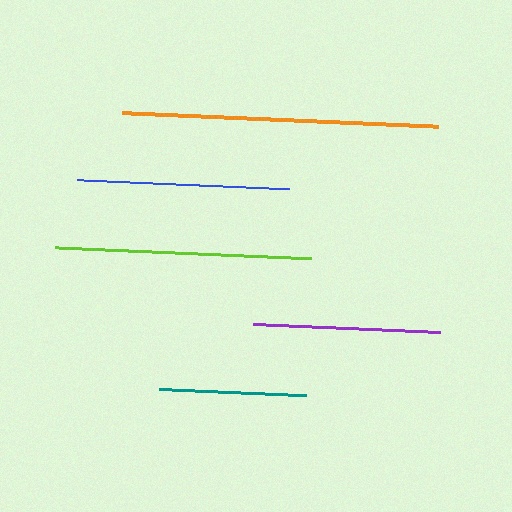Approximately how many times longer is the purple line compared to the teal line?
The purple line is approximately 1.3 times the length of the teal line.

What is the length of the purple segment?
The purple segment is approximately 187 pixels long.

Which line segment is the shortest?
The teal line is the shortest at approximately 147 pixels.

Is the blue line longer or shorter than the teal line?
The blue line is longer than the teal line.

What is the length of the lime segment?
The lime segment is approximately 257 pixels long.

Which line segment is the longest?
The orange line is the longest at approximately 316 pixels.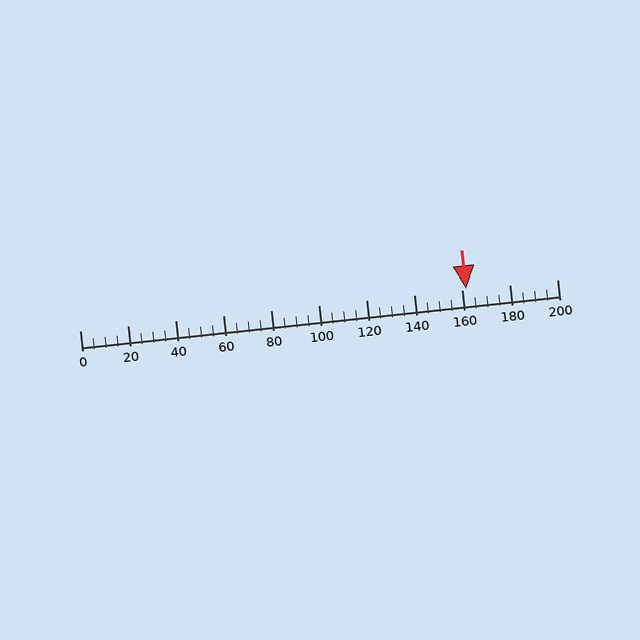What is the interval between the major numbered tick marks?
The major tick marks are spaced 20 units apart.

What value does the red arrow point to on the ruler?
The red arrow points to approximately 162.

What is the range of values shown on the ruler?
The ruler shows values from 0 to 200.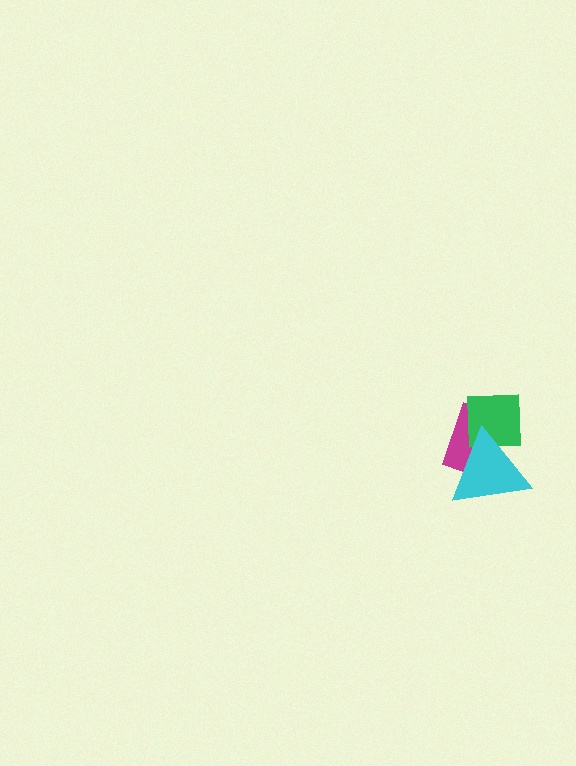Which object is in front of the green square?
The cyan triangle is in front of the green square.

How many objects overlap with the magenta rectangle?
2 objects overlap with the magenta rectangle.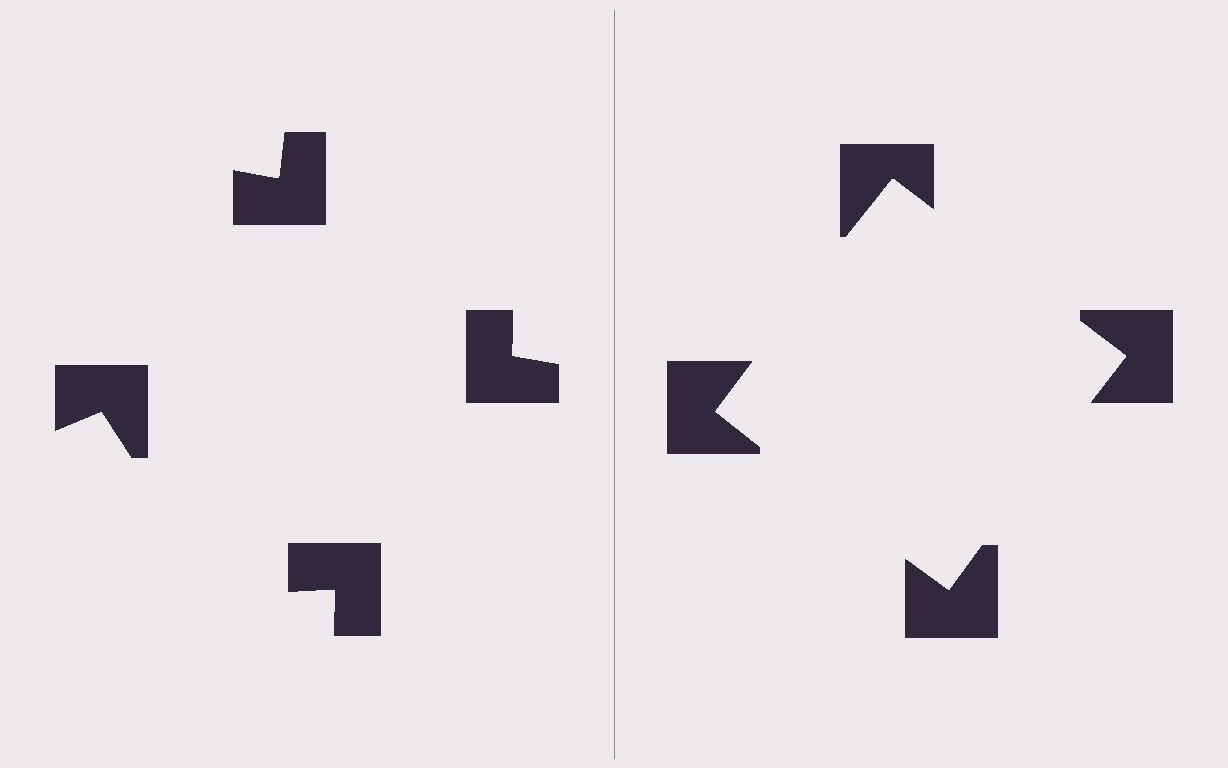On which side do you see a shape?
An illusory square appears on the right side. On the left side the wedge cuts are rotated, so no coherent shape forms.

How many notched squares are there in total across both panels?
8 — 4 on each side.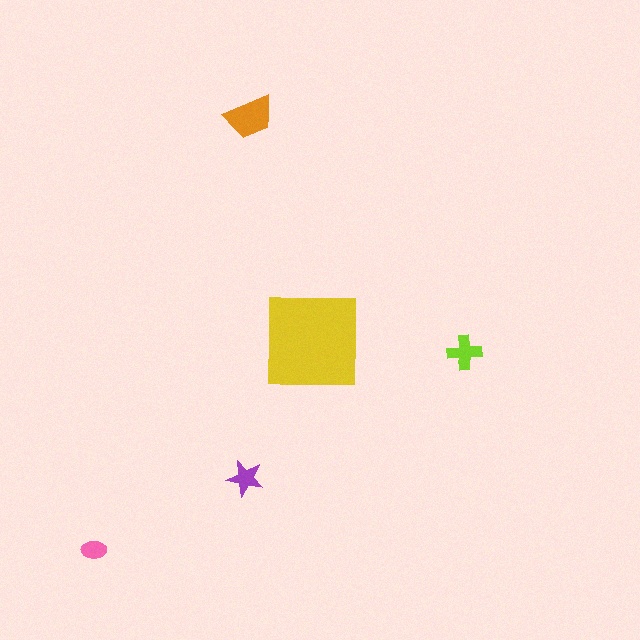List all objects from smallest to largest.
The pink ellipse, the purple star, the lime cross, the orange trapezoid, the yellow square.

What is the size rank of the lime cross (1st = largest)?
3rd.